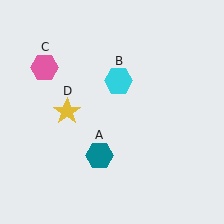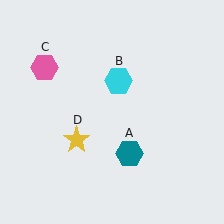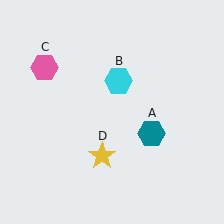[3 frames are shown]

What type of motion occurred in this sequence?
The teal hexagon (object A), yellow star (object D) rotated counterclockwise around the center of the scene.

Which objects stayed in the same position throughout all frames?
Cyan hexagon (object B) and pink hexagon (object C) remained stationary.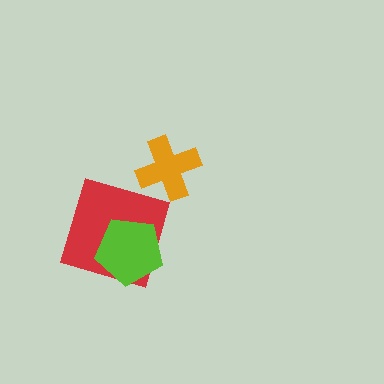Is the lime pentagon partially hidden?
No, no other shape covers it.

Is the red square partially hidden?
Yes, it is partially covered by another shape.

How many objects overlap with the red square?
1 object overlaps with the red square.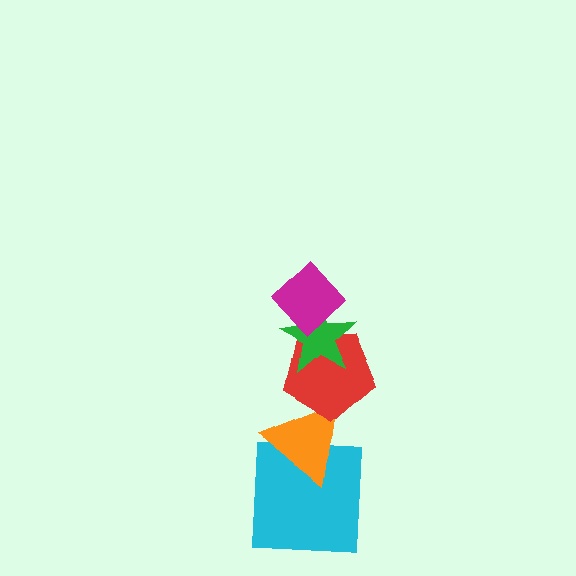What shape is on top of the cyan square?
The orange triangle is on top of the cyan square.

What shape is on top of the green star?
The magenta diamond is on top of the green star.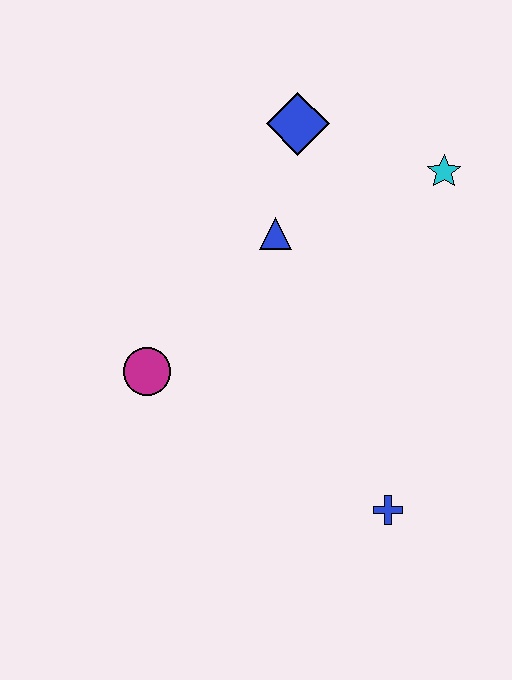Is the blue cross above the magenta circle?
No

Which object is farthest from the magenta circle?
The cyan star is farthest from the magenta circle.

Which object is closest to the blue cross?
The magenta circle is closest to the blue cross.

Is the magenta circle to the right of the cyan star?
No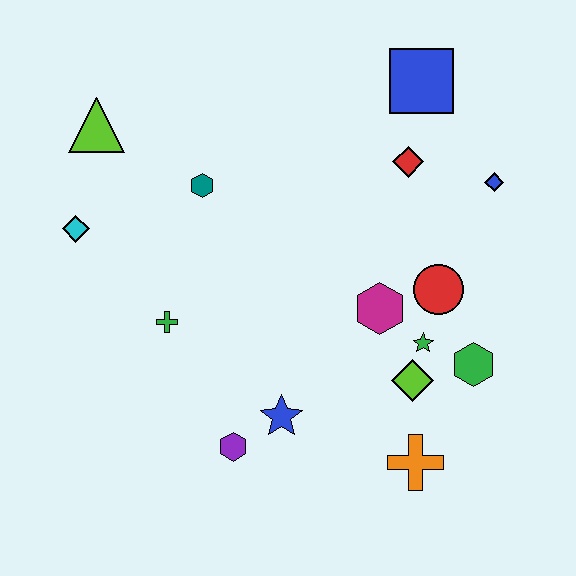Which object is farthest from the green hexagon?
The lime triangle is farthest from the green hexagon.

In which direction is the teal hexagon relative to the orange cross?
The teal hexagon is above the orange cross.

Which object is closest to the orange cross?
The lime diamond is closest to the orange cross.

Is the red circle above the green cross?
Yes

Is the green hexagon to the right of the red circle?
Yes